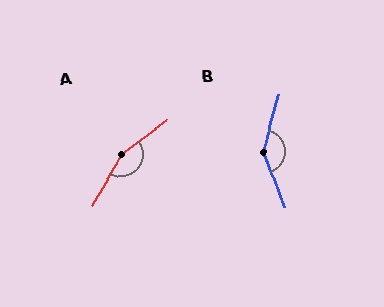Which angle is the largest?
A, at approximately 157 degrees.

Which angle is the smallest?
B, at approximately 144 degrees.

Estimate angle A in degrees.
Approximately 157 degrees.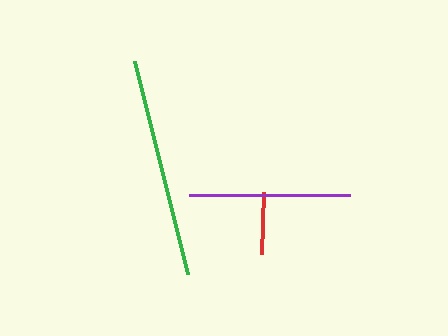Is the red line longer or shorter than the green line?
The green line is longer than the red line.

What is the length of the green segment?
The green segment is approximately 220 pixels long.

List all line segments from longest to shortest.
From longest to shortest: green, purple, red.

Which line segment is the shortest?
The red line is the shortest at approximately 62 pixels.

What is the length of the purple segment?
The purple segment is approximately 161 pixels long.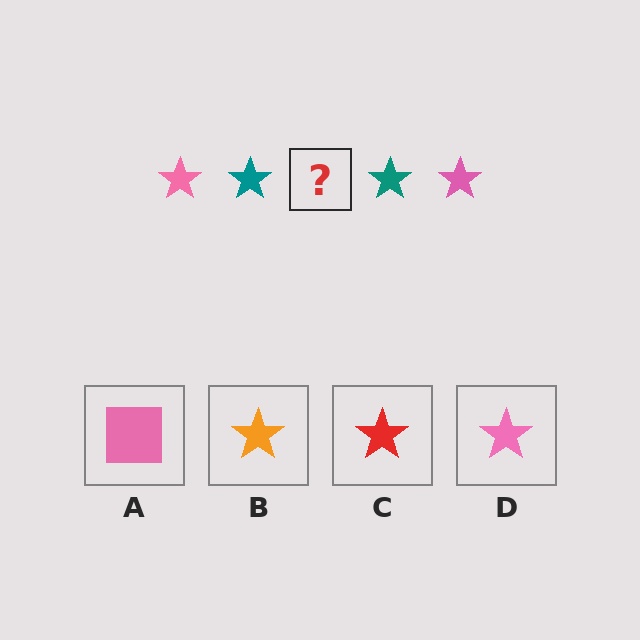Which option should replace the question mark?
Option D.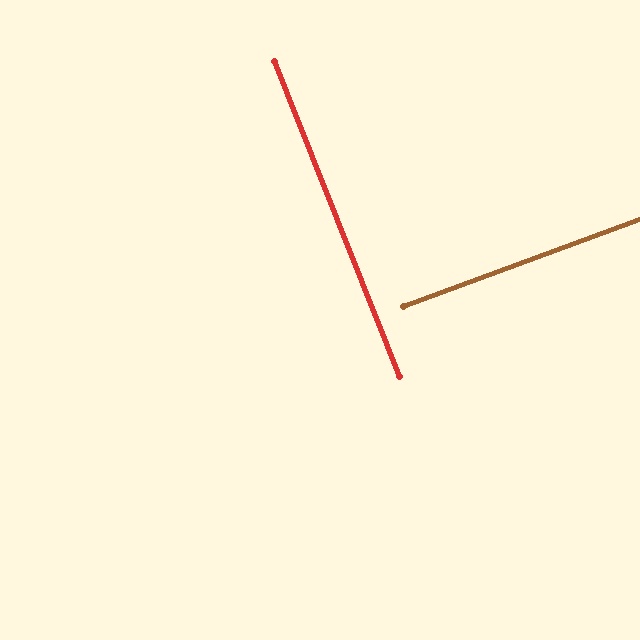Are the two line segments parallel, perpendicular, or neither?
Perpendicular — they meet at approximately 89°.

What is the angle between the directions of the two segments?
Approximately 89 degrees.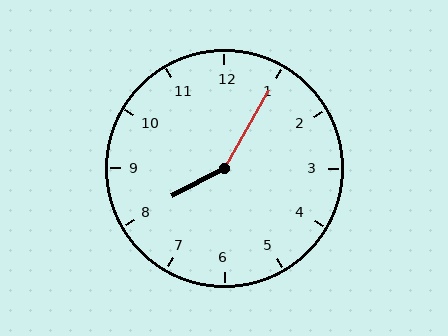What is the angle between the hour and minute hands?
Approximately 148 degrees.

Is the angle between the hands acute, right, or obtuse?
It is obtuse.